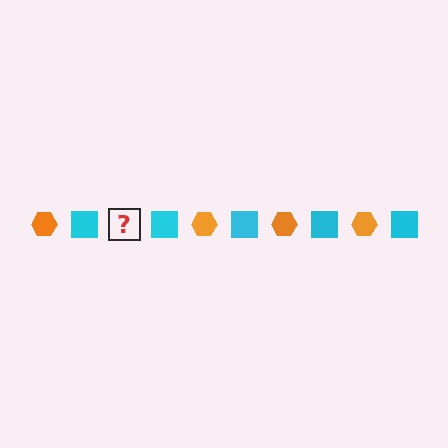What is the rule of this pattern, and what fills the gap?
The rule is that the pattern alternates between orange hexagon and cyan square. The gap should be filled with an orange hexagon.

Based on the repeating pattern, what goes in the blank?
The blank should be an orange hexagon.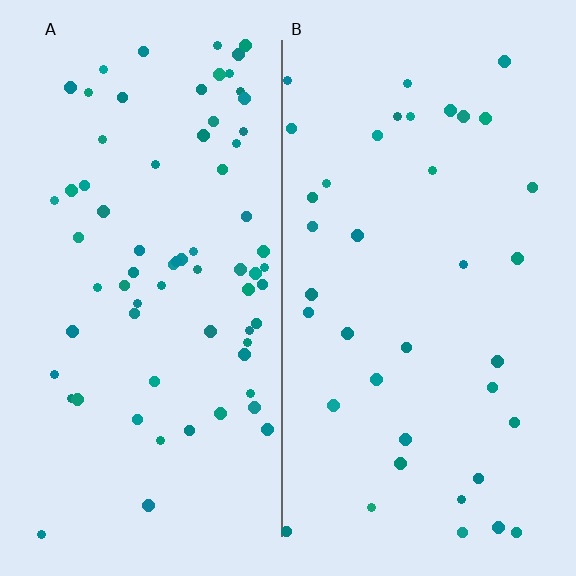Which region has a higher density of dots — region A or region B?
A (the left).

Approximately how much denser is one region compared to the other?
Approximately 1.9× — region A over region B.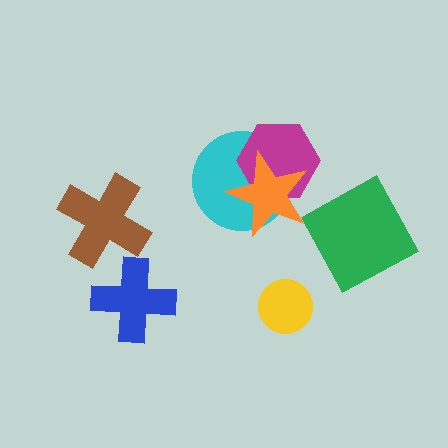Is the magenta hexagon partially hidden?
Yes, it is partially covered by another shape.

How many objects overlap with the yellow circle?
0 objects overlap with the yellow circle.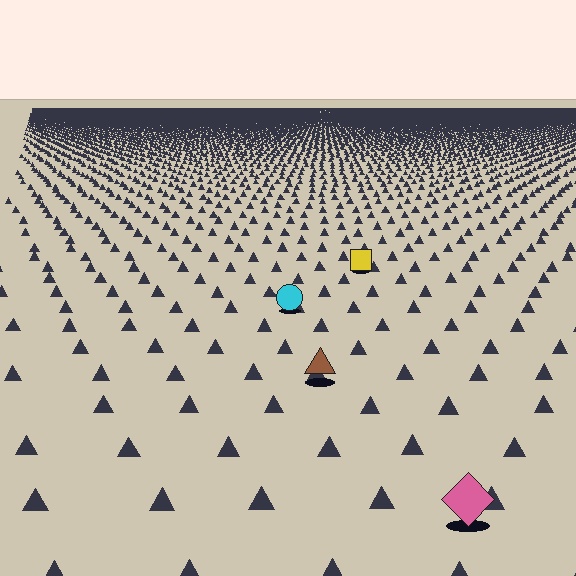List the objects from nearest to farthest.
From nearest to farthest: the pink diamond, the brown triangle, the cyan circle, the yellow square.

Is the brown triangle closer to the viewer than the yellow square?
Yes. The brown triangle is closer — you can tell from the texture gradient: the ground texture is coarser near it.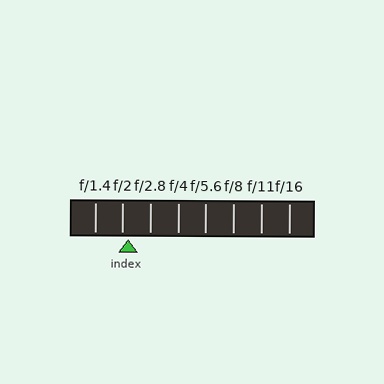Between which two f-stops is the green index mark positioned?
The index mark is between f/2 and f/2.8.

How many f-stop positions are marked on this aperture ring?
There are 8 f-stop positions marked.